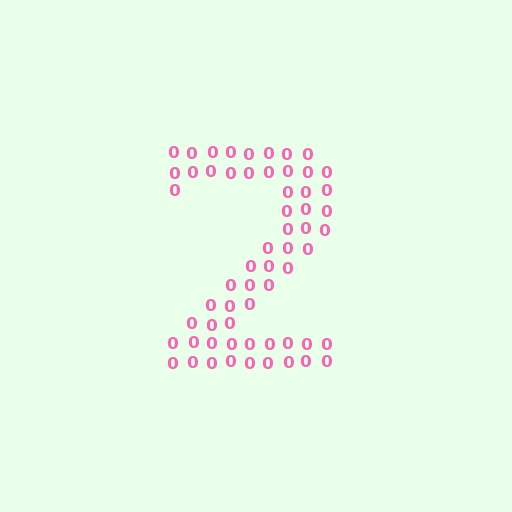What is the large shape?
The large shape is the digit 2.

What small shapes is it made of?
It is made of small digit 0's.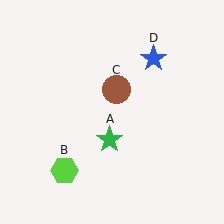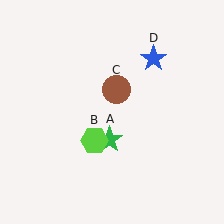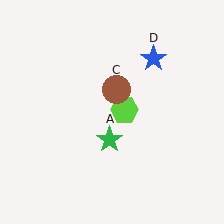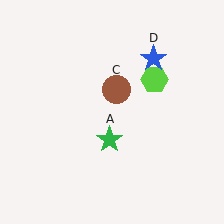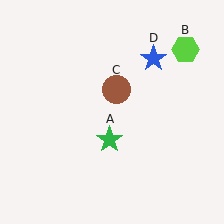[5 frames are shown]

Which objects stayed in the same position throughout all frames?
Green star (object A) and brown circle (object C) and blue star (object D) remained stationary.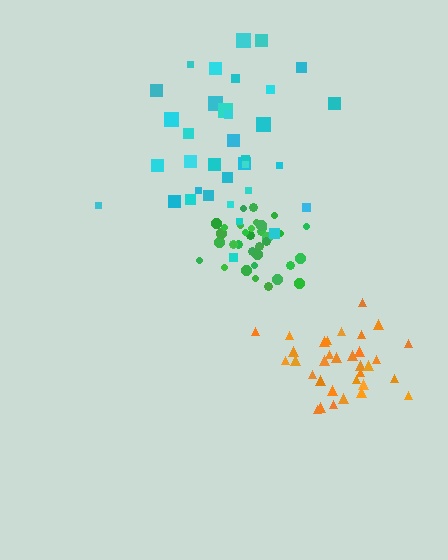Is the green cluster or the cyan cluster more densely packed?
Green.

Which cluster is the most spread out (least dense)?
Cyan.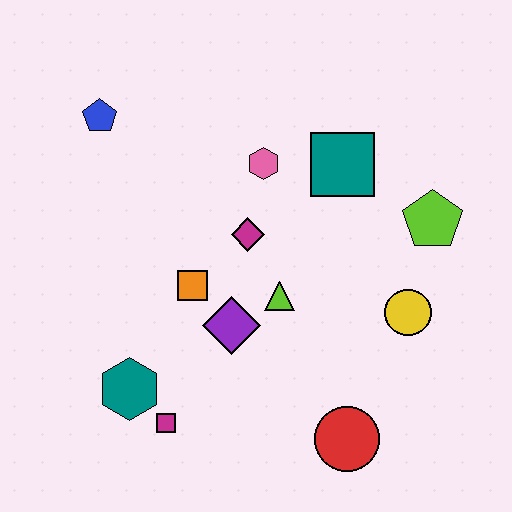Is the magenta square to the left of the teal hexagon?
No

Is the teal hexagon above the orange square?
No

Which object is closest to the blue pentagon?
The pink hexagon is closest to the blue pentagon.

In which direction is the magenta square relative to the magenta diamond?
The magenta square is below the magenta diamond.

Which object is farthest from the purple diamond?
The blue pentagon is farthest from the purple diamond.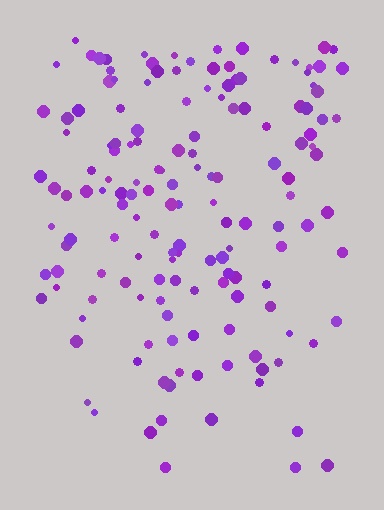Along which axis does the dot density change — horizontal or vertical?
Vertical.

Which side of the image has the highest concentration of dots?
The top.